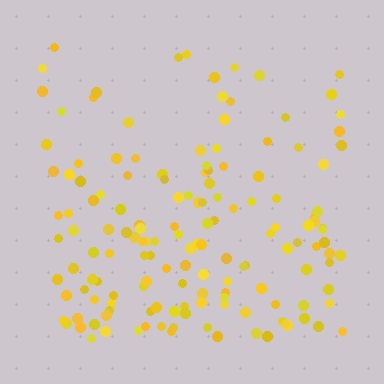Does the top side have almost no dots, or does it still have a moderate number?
Still a moderate number, just noticeably fewer than the bottom.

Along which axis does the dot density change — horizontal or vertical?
Vertical.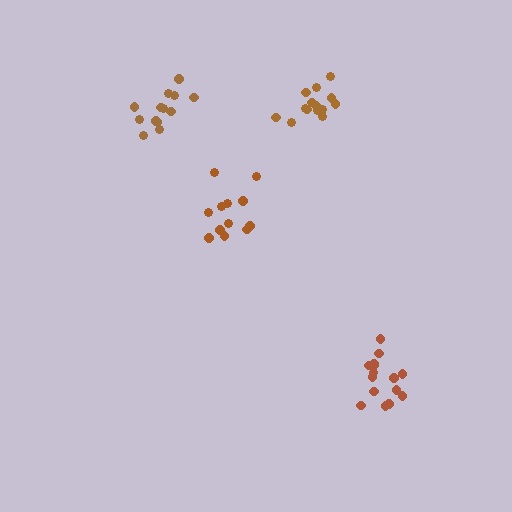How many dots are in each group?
Group 1: 15 dots, Group 2: 13 dots, Group 3: 14 dots, Group 4: 13 dots (55 total).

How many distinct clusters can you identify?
There are 4 distinct clusters.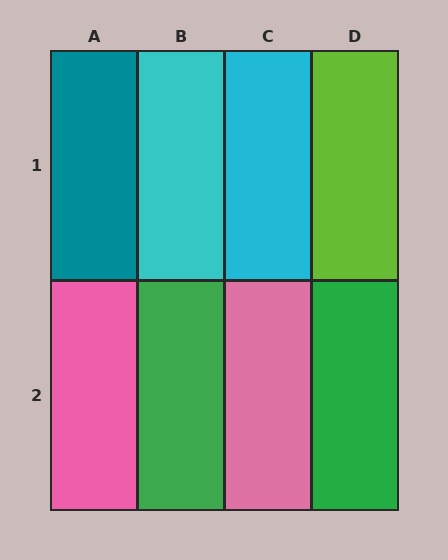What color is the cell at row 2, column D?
Green.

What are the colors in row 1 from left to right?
Teal, cyan, cyan, lime.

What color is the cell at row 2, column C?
Pink.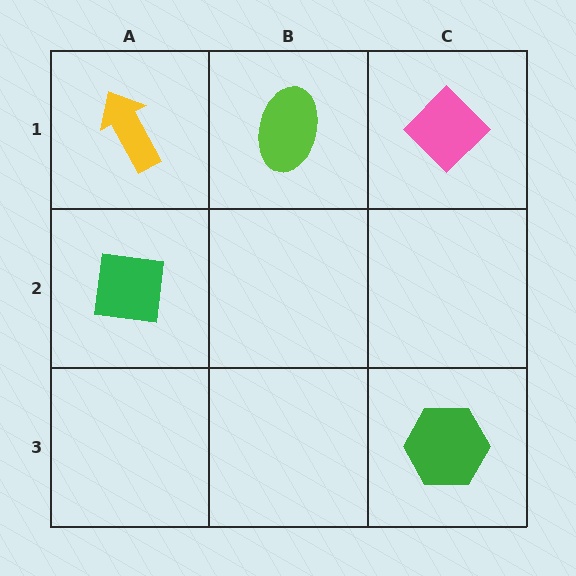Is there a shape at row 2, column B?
No, that cell is empty.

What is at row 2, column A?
A green square.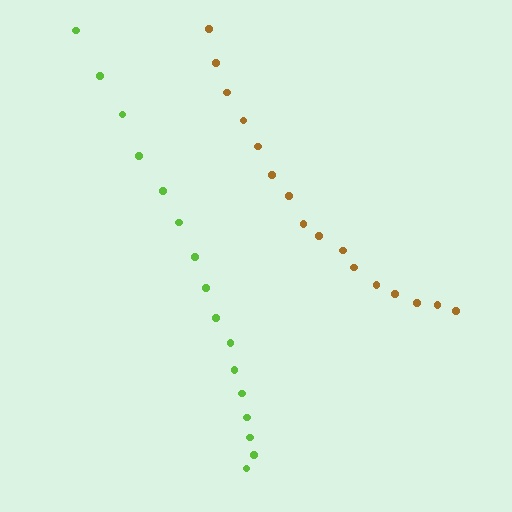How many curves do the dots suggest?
There are 2 distinct paths.